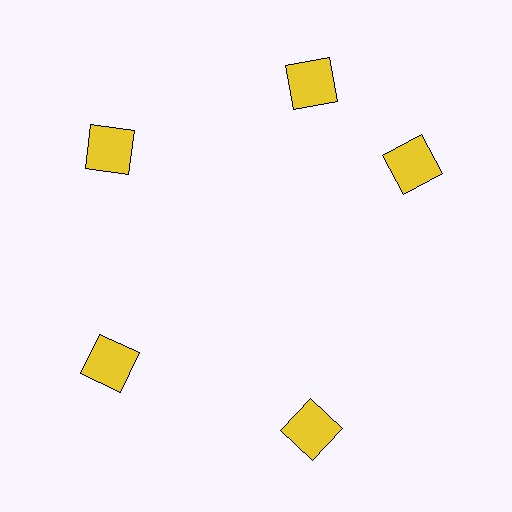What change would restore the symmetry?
The symmetry would be restored by rotating it back into even spacing with its neighbors so that all 5 squares sit at equal angles and equal distance from the center.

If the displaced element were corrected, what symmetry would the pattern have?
It would have 5-fold rotational symmetry — the pattern would map onto itself every 72 degrees.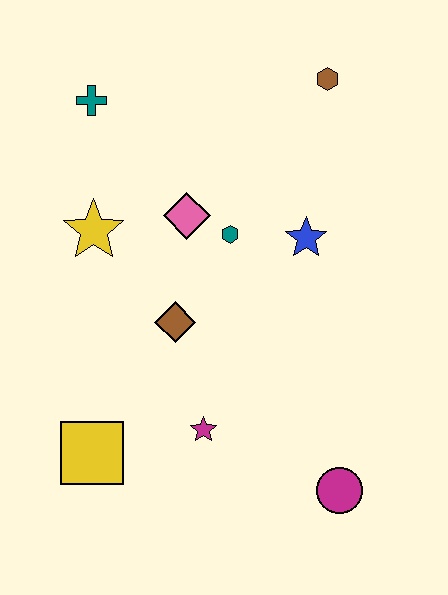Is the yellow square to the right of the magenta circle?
No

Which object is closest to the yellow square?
The magenta star is closest to the yellow square.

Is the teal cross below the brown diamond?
No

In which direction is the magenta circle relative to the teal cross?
The magenta circle is below the teal cross.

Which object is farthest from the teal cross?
The magenta circle is farthest from the teal cross.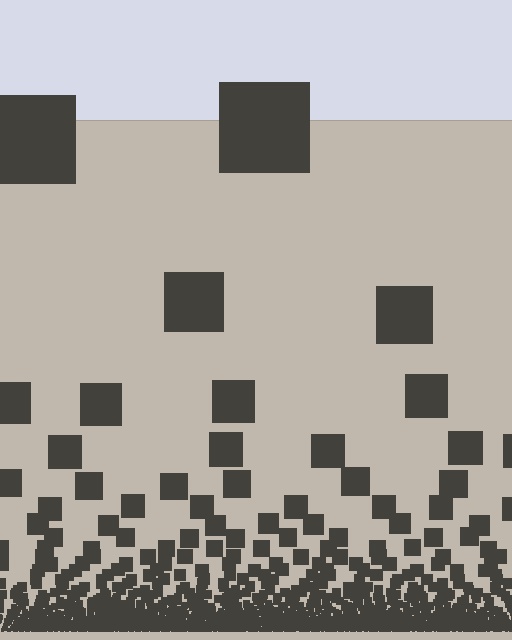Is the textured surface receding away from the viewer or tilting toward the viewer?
The surface appears to tilt toward the viewer. Texture elements get larger and sparser toward the top.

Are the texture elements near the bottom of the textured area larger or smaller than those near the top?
Smaller. The gradient is inverted — elements near the bottom are smaller and denser.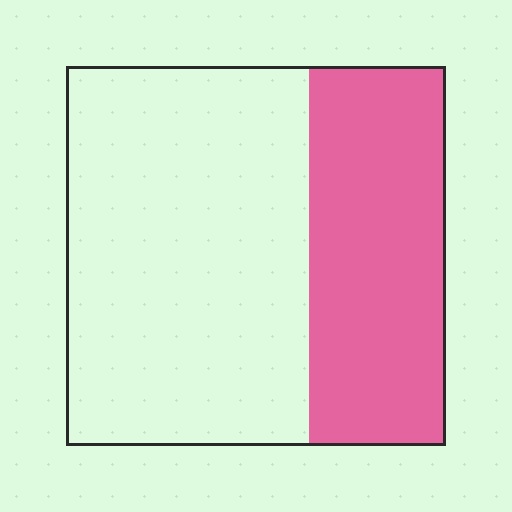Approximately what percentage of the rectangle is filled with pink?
Approximately 35%.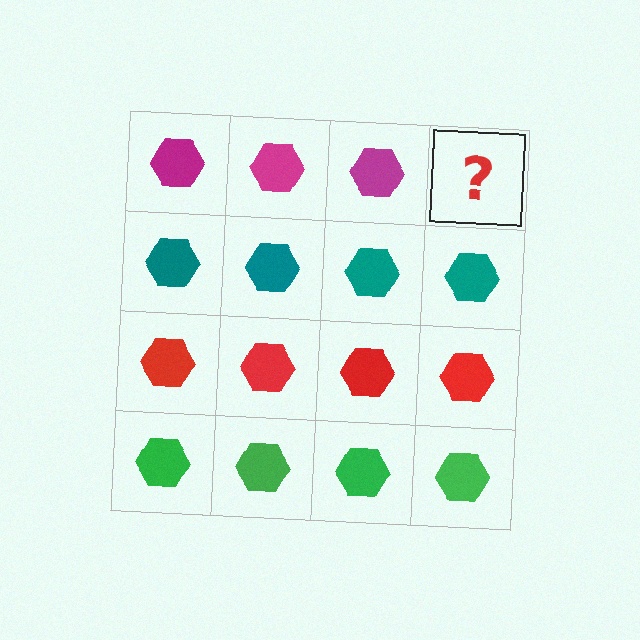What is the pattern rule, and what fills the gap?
The rule is that each row has a consistent color. The gap should be filled with a magenta hexagon.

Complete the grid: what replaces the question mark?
The question mark should be replaced with a magenta hexagon.